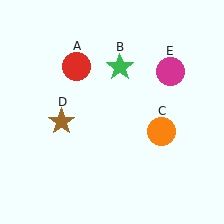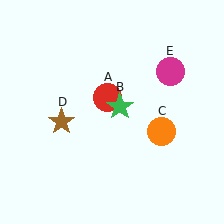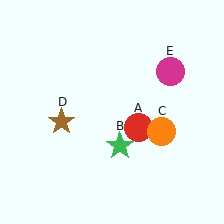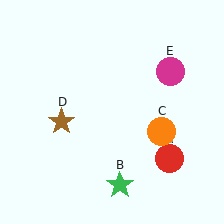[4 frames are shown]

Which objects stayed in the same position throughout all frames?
Orange circle (object C) and brown star (object D) and magenta circle (object E) remained stationary.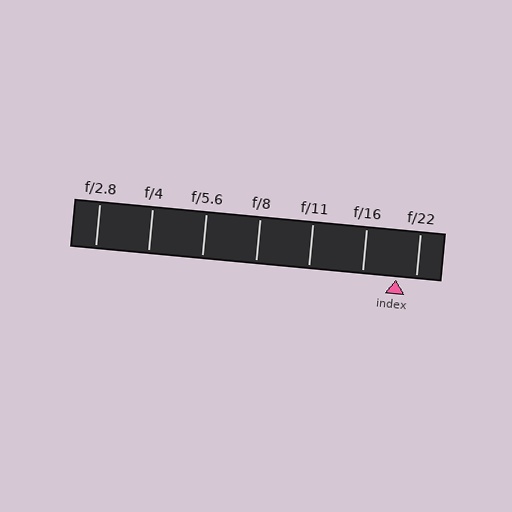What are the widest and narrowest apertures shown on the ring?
The widest aperture shown is f/2.8 and the narrowest is f/22.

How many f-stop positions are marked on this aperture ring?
There are 7 f-stop positions marked.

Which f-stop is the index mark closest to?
The index mark is closest to f/22.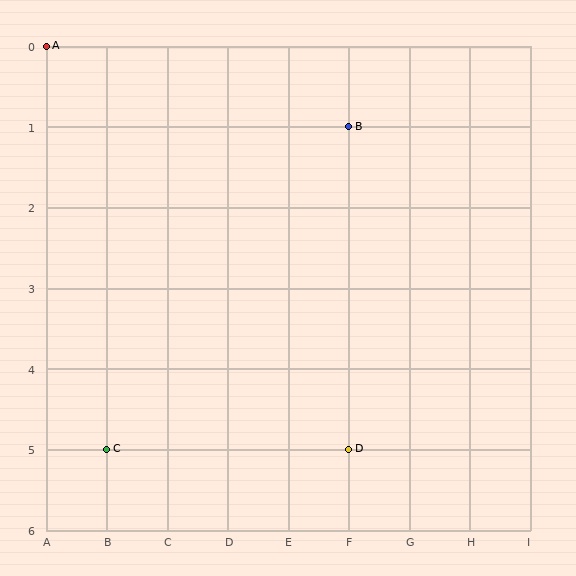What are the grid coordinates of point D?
Point D is at grid coordinates (F, 5).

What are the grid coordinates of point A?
Point A is at grid coordinates (A, 0).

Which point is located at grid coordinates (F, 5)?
Point D is at (F, 5).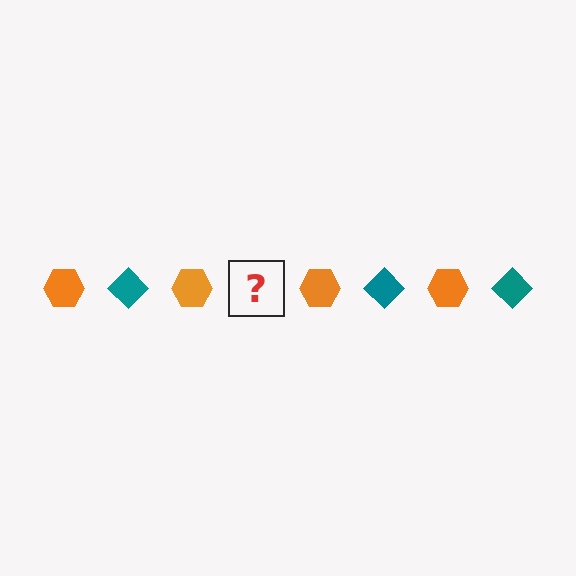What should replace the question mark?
The question mark should be replaced with a teal diamond.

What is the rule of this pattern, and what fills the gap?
The rule is that the pattern alternates between orange hexagon and teal diamond. The gap should be filled with a teal diamond.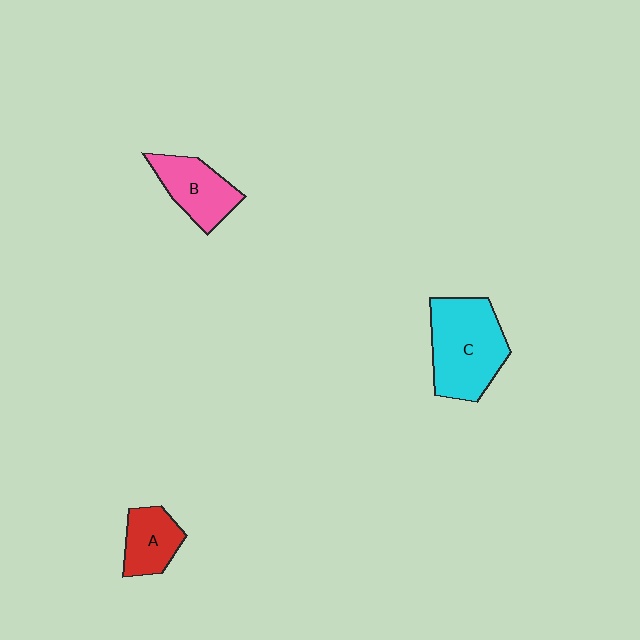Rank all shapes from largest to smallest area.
From largest to smallest: C (cyan), B (pink), A (red).